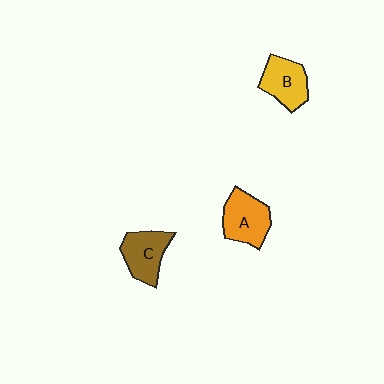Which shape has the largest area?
Shape A (orange).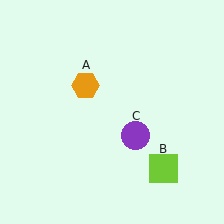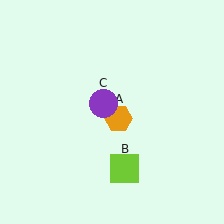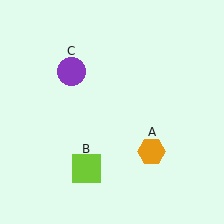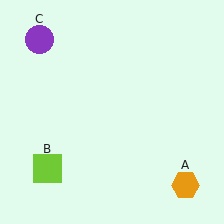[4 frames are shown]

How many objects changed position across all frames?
3 objects changed position: orange hexagon (object A), lime square (object B), purple circle (object C).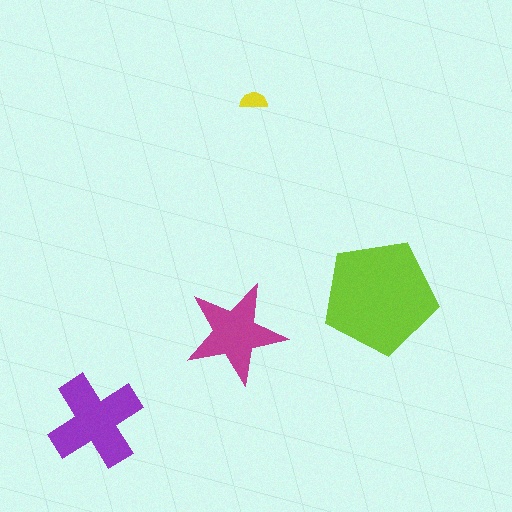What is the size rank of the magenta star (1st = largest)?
3rd.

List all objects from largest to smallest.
The lime pentagon, the purple cross, the magenta star, the yellow semicircle.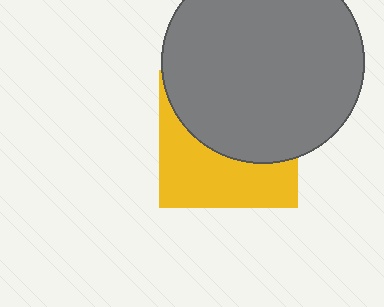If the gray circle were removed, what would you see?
You would see the complete yellow square.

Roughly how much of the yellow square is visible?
A small part of it is visible (roughly 44%).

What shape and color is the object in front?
The object in front is a gray circle.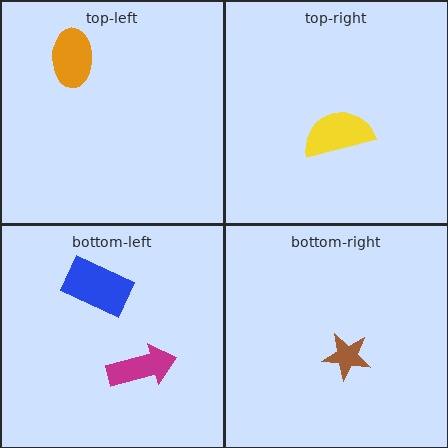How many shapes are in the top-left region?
1.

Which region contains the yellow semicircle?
The top-right region.